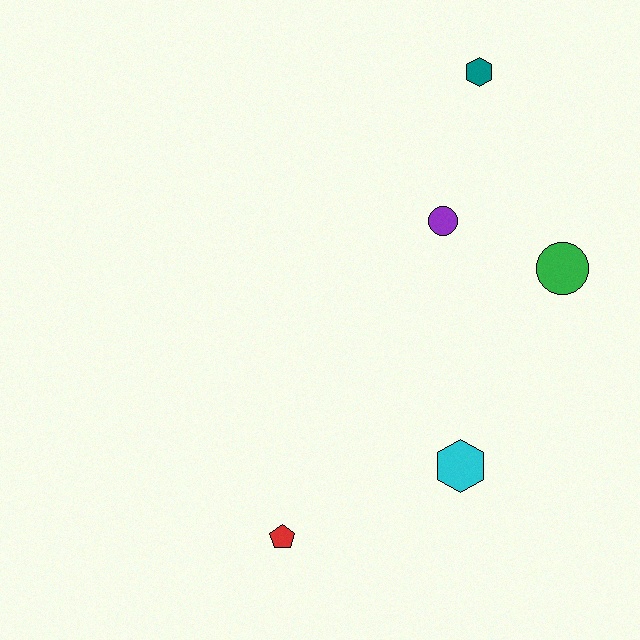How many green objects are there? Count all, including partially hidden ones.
There is 1 green object.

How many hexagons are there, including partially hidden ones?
There are 2 hexagons.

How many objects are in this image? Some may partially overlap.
There are 5 objects.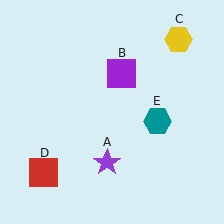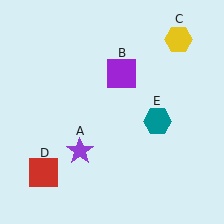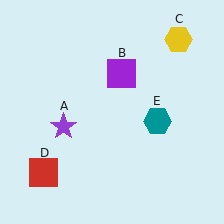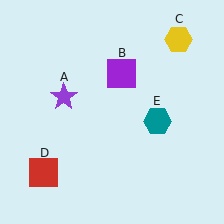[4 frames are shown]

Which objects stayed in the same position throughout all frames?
Purple square (object B) and yellow hexagon (object C) and red square (object D) and teal hexagon (object E) remained stationary.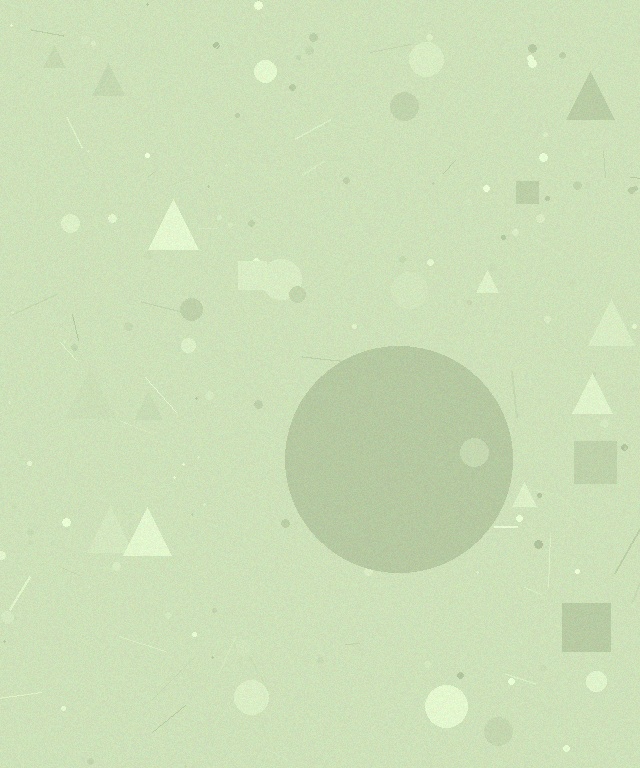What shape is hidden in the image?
A circle is hidden in the image.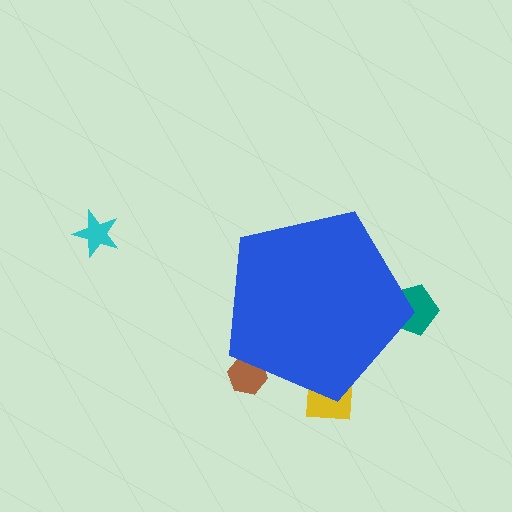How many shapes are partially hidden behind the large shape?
3 shapes are partially hidden.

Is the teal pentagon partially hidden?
Yes, the teal pentagon is partially hidden behind the blue pentagon.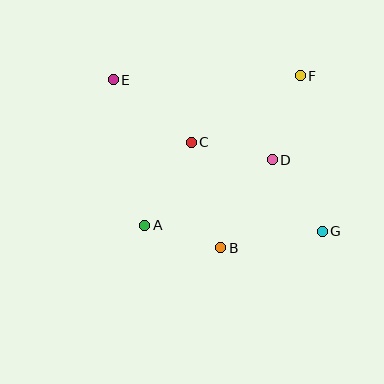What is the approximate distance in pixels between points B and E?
The distance between B and E is approximately 199 pixels.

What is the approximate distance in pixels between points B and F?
The distance between B and F is approximately 189 pixels.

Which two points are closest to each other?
Points A and B are closest to each other.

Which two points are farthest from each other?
Points E and G are farthest from each other.